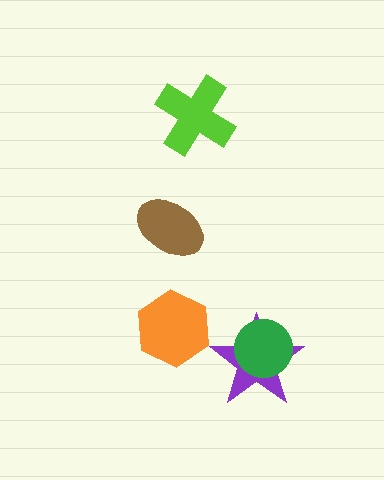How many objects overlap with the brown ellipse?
0 objects overlap with the brown ellipse.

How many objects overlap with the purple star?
1 object overlaps with the purple star.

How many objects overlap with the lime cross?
0 objects overlap with the lime cross.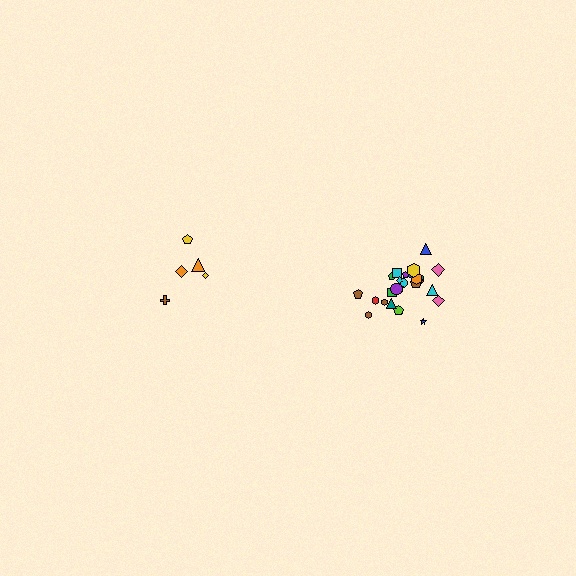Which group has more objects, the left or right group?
The right group.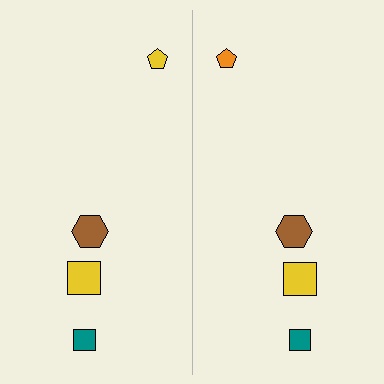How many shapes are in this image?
There are 8 shapes in this image.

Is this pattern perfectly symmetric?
No, the pattern is not perfectly symmetric. The orange pentagon on the right side breaks the symmetry — its mirror counterpart is yellow.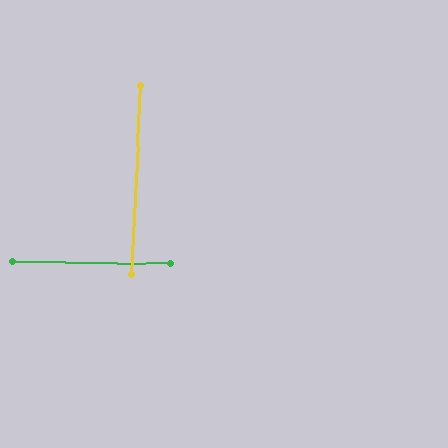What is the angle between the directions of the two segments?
Approximately 88 degrees.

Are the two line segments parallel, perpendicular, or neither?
Perpendicular — they meet at approximately 88°.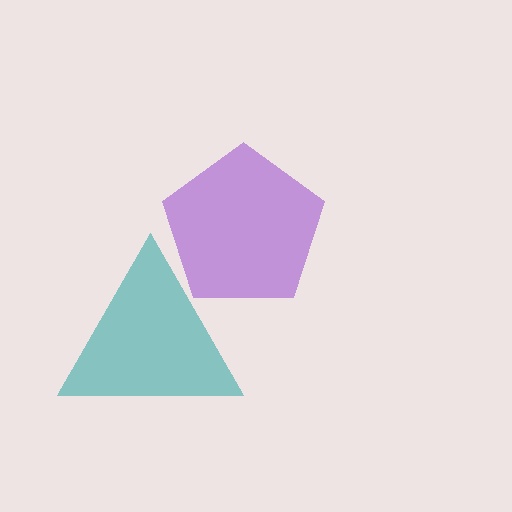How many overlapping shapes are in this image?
There are 2 overlapping shapes in the image.